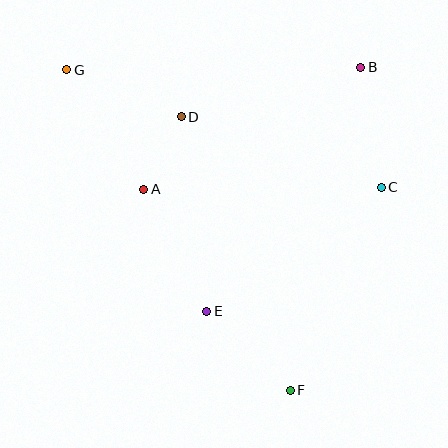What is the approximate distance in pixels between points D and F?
The distance between D and F is approximately 294 pixels.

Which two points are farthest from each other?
Points F and G are farthest from each other.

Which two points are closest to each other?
Points A and D are closest to each other.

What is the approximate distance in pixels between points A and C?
The distance between A and C is approximately 238 pixels.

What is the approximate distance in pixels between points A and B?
The distance between A and B is approximately 249 pixels.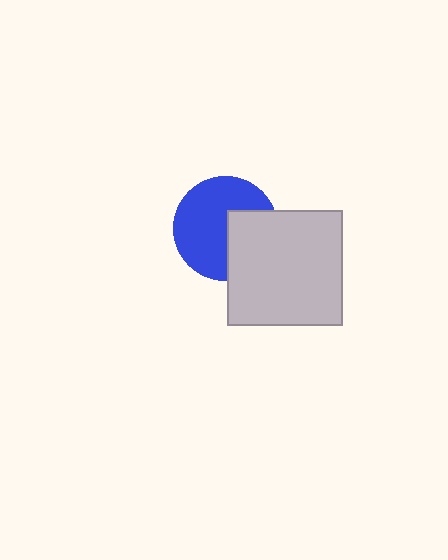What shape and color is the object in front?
The object in front is a light gray square.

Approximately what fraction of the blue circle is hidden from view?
Roughly 35% of the blue circle is hidden behind the light gray square.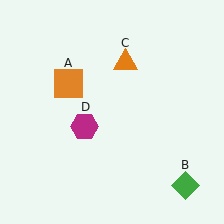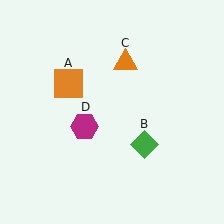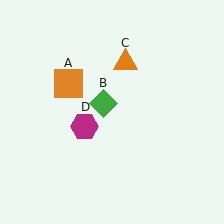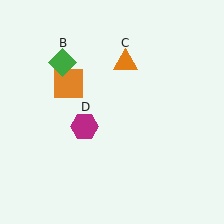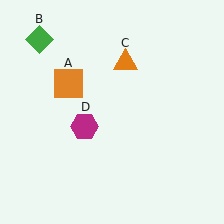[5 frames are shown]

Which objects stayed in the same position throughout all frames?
Orange square (object A) and orange triangle (object C) and magenta hexagon (object D) remained stationary.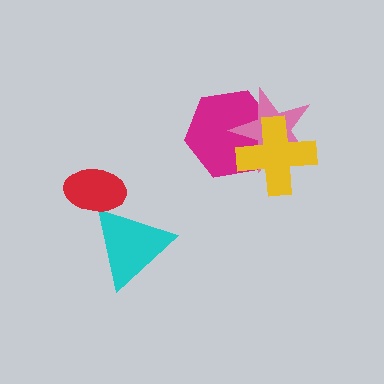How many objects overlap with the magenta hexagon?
2 objects overlap with the magenta hexagon.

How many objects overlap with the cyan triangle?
1 object overlaps with the cyan triangle.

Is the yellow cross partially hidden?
No, no other shape covers it.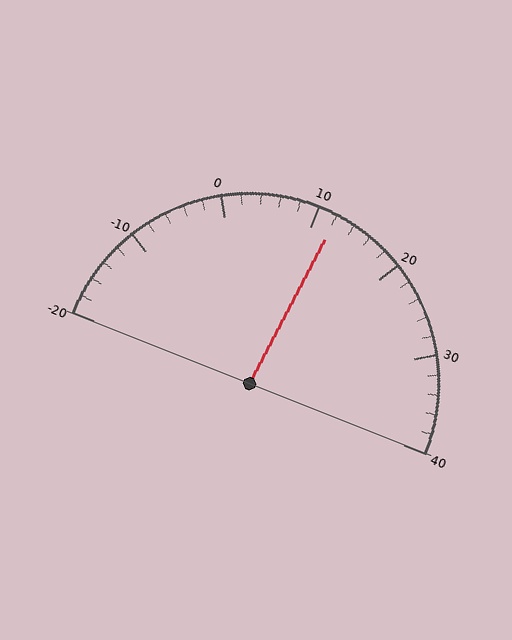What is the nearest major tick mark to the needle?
The nearest major tick mark is 10.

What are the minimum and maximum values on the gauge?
The gauge ranges from -20 to 40.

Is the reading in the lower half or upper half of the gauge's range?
The reading is in the upper half of the range (-20 to 40).